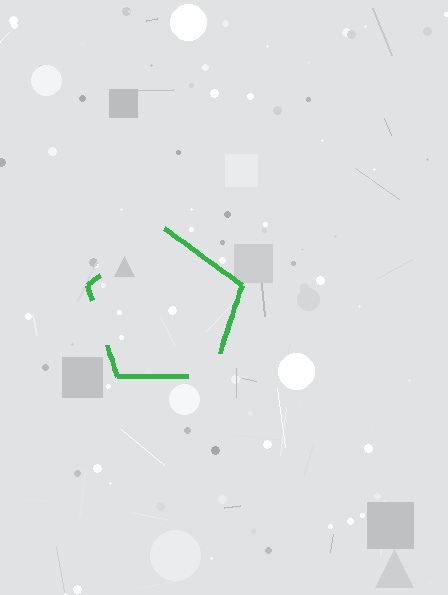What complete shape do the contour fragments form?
The contour fragments form a pentagon.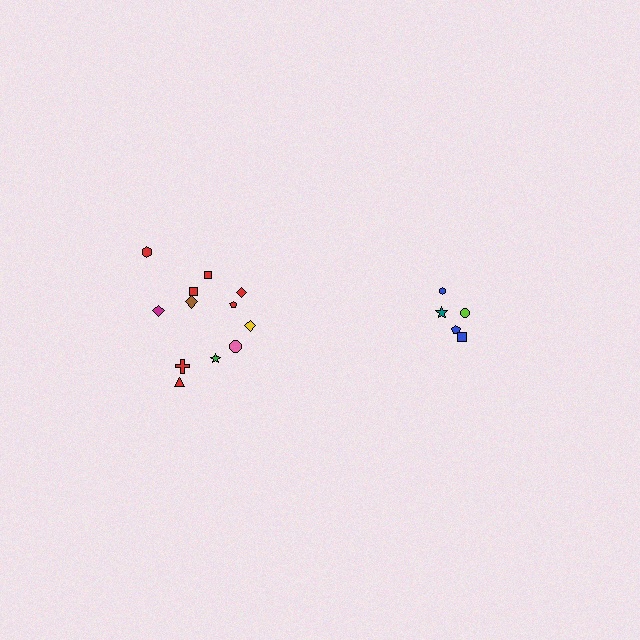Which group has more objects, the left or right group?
The left group.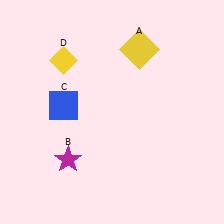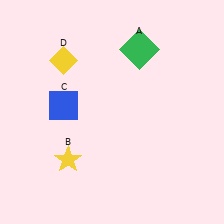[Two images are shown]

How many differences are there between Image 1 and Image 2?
There are 2 differences between the two images.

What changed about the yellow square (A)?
In Image 1, A is yellow. In Image 2, it changed to green.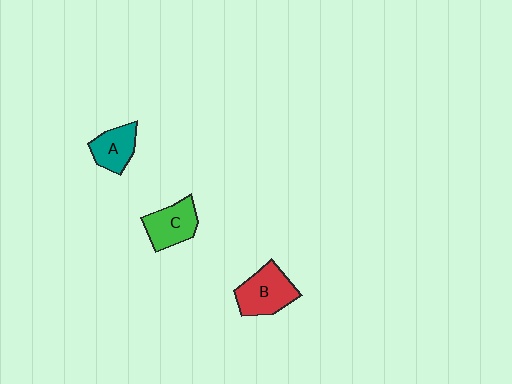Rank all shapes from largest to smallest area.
From largest to smallest: B (red), C (green), A (teal).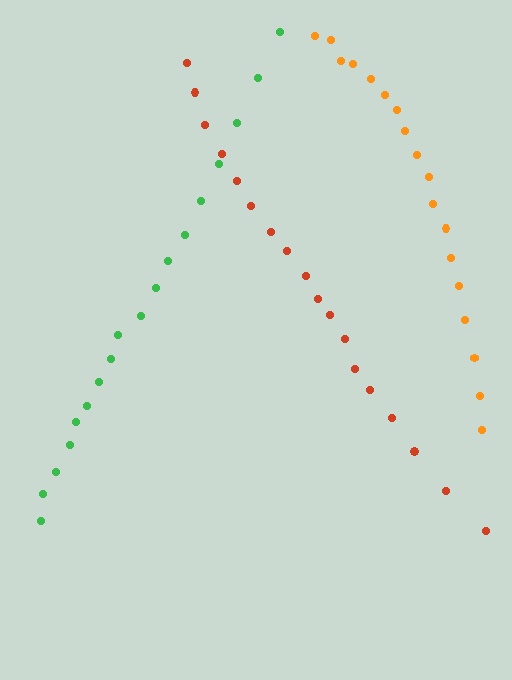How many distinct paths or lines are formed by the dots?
There are 3 distinct paths.